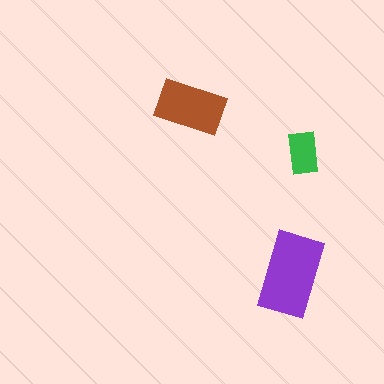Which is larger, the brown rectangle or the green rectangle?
The brown one.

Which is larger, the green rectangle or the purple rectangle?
The purple one.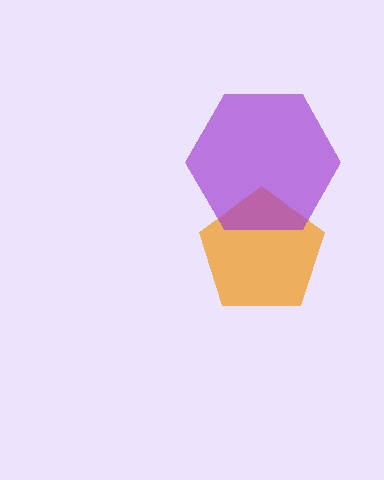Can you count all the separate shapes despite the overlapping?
Yes, there are 2 separate shapes.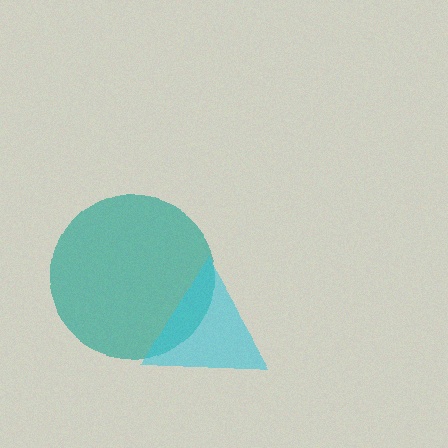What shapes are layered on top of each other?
The layered shapes are: a teal circle, a cyan triangle.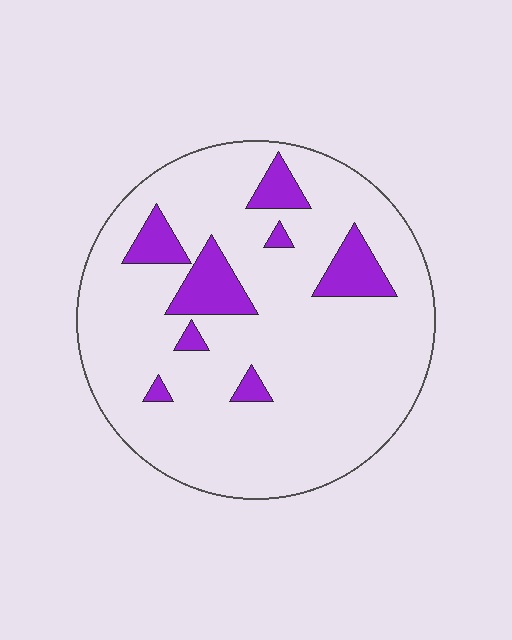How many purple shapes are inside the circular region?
8.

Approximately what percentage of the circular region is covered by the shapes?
Approximately 15%.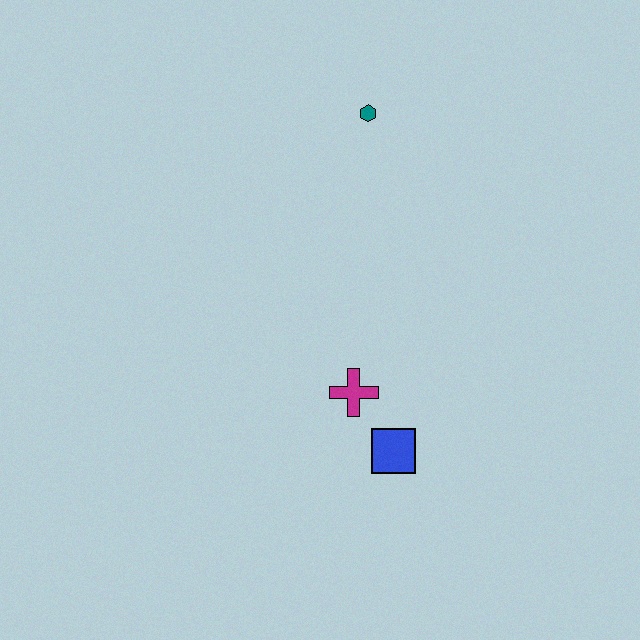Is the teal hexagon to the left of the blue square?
Yes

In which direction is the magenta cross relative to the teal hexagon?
The magenta cross is below the teal hexagon.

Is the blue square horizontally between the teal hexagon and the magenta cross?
No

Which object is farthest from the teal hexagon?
The blue square is farthest from the teal hexagon.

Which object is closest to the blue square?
The magenta cross is closest to the blue square.